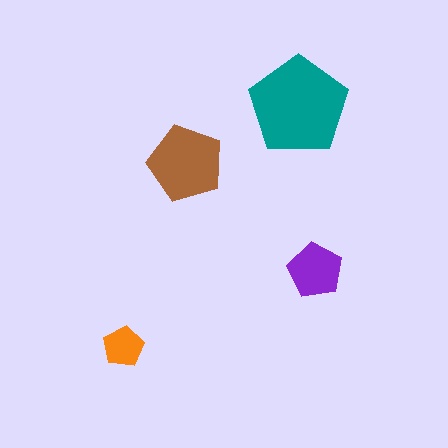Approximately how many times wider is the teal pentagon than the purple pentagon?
About 2 times wider.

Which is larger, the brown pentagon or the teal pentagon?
The teal one.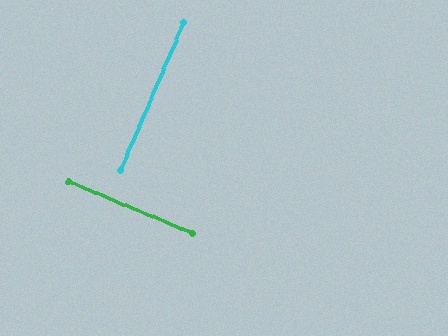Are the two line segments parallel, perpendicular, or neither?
Perpendicular — they meet at approximately 89°.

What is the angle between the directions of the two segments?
Approximately 89 degrees.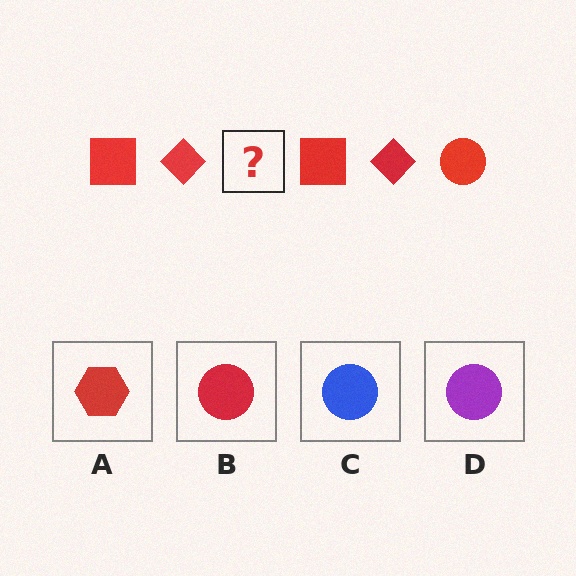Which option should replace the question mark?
Option B.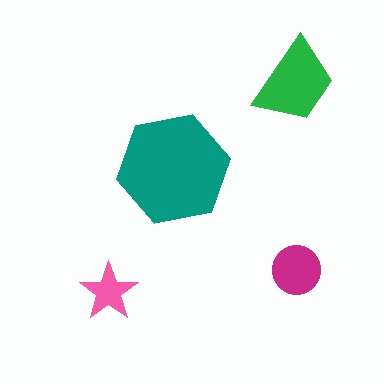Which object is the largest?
The teal hexagon.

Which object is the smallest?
The pink star.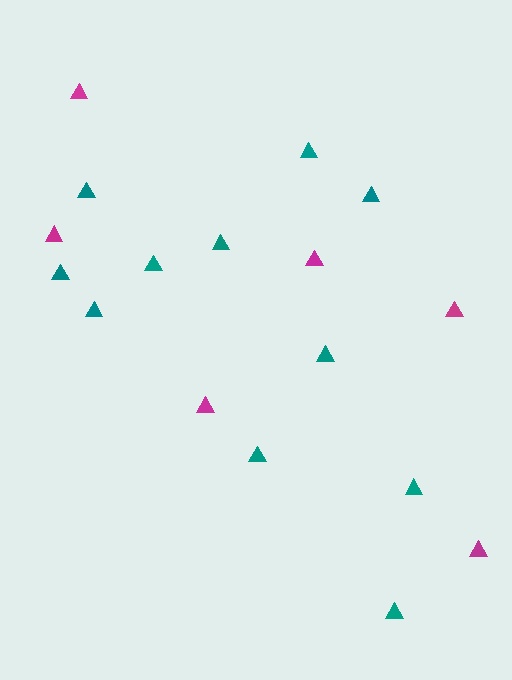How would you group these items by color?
There are 2 groups: one group of magenta triangles (6) and one group of teal triangles (11).